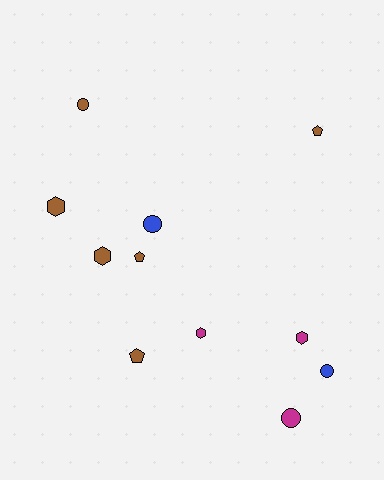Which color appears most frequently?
Brown, with 6 objects.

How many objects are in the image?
There are 11 objects.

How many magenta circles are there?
There is 1 magenta circle.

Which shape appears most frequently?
Hexagon, with 4 objects.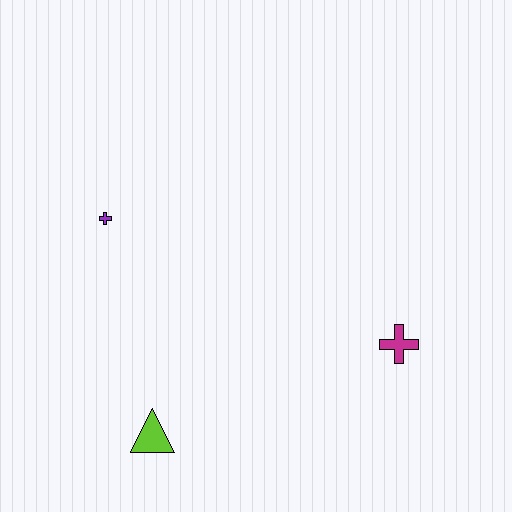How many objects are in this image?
There are 3 objects.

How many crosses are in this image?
There are 2 crosses.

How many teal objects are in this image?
There are no teal objects.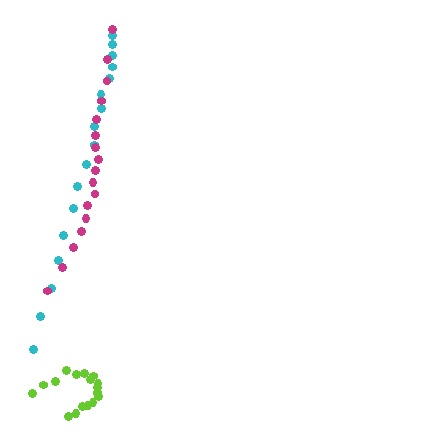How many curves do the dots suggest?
There are 3 distinct paths.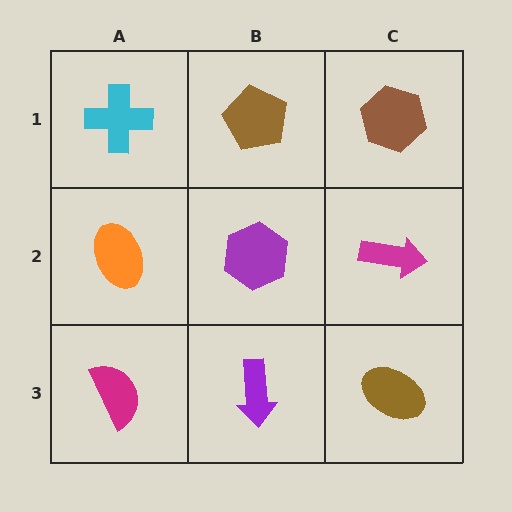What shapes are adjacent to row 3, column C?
A magenta arrow (row 2, column C), a purple arrow (row 3, column B).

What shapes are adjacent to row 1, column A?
An orange ellipse (row 2, column A), a brown pentagon (row 1, column B).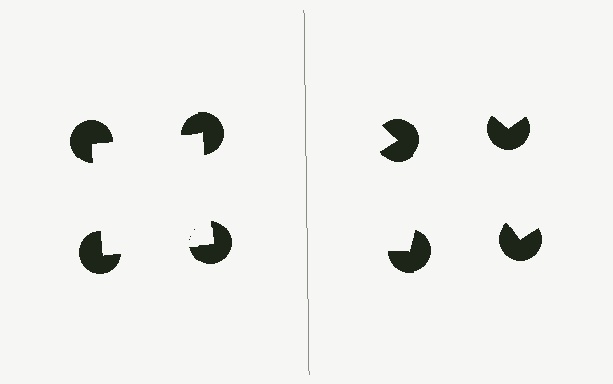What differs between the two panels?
The pac-man discs are positioned identically on both sides; only the wedge orientations differ. On the left they align to a square; on the right they are misaligned.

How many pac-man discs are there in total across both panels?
8 — 4 on each side.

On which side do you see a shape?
An illusory square appears on the left side. On the right side the wedge cuts are rotated, so no coherent shape forms.